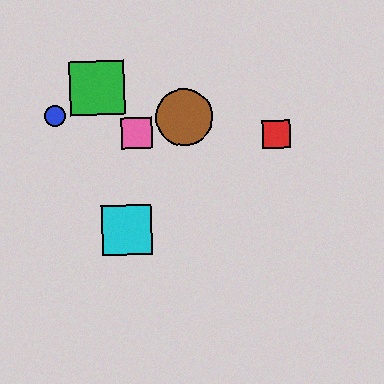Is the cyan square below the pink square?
Yes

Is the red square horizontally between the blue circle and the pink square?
No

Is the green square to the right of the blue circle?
Yes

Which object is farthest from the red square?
The blue circle is farthest from the red square.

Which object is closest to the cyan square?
The pink square is closest to the cyan square.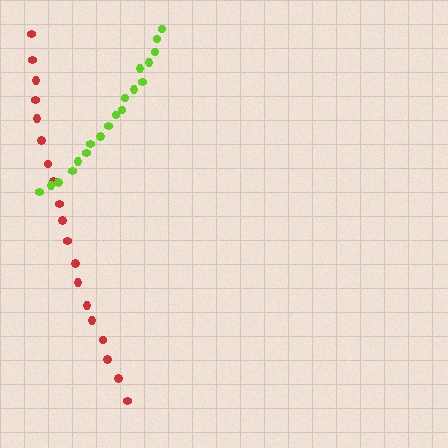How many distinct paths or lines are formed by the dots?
There are 2 distinct paths.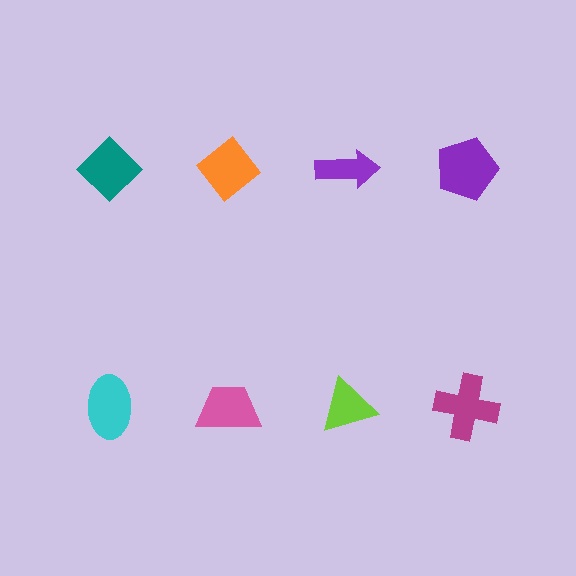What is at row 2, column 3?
A lime triangle.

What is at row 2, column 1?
A cyan ellipse.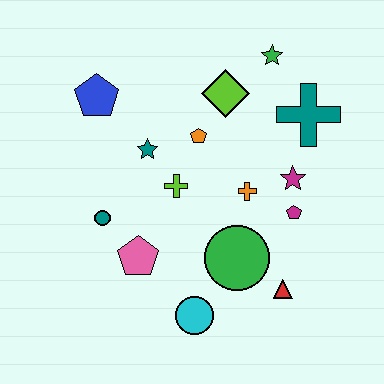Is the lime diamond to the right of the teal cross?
No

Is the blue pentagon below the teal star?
No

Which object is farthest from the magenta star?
The blue pentagon is farthest from the magenta star.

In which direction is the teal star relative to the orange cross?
The teal star is to the left of the orange cross.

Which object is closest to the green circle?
The red triangle is closest to the green circle.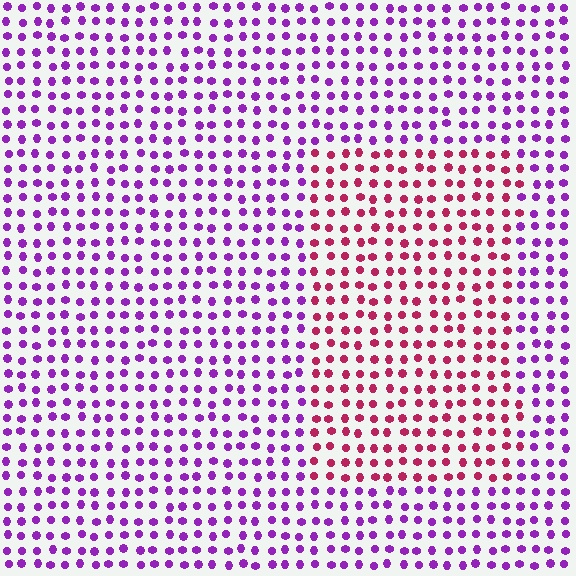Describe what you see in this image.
The image is filled with small purple elements in a uniform arrangement. A rectangle-shaped region is visible where the elements are tinted to a slightly different hue, forming a subtle color boundary.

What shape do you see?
I see a rectangle.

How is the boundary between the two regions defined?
The boundary is defined purely by a slight shift in hue (about 51 degrees). Spacing, size, and orientation are identical on both sides.